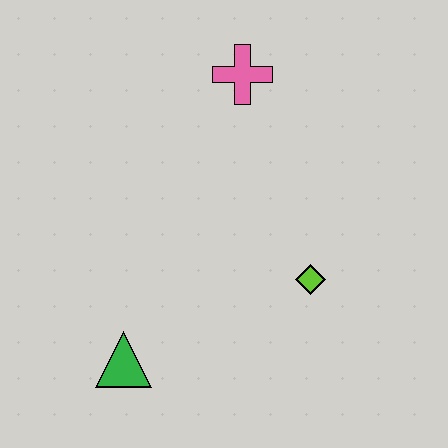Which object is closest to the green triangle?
The lime diamond is closest to the green triangle.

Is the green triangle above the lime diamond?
No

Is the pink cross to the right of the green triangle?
Yes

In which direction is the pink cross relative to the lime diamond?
The pink cross is above the lime diamond.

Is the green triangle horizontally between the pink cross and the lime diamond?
No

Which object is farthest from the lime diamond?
The pink cross is farthest from the lime diamond.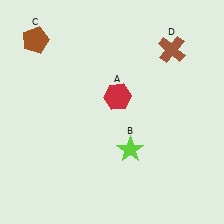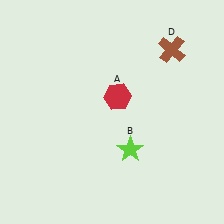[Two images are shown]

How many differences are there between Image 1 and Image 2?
There is 1 difference between the two images.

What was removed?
The brown pentagon (C) was removed in Image 2.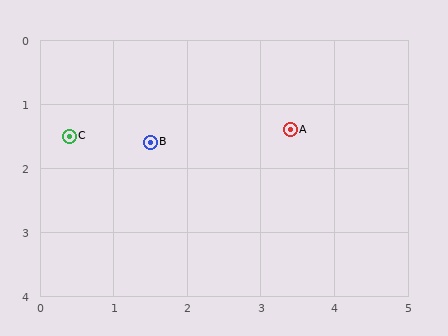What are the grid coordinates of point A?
Point A is at approximately (3.4, 1.4).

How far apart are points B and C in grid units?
Points B and C are about 1.1 grid units apart.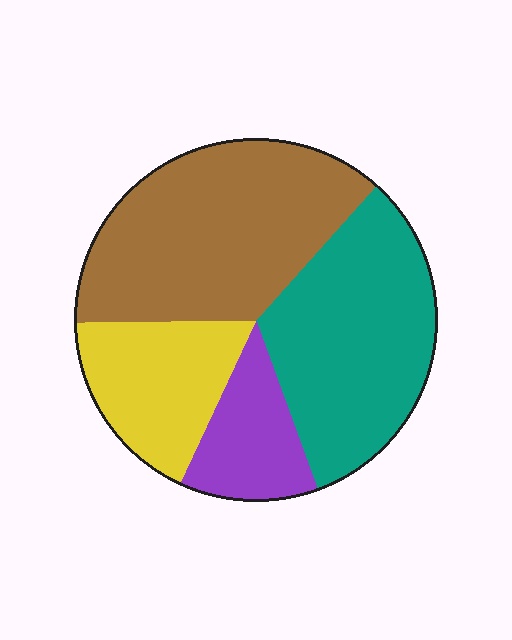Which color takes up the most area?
Brown, at roughly 35%.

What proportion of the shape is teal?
Teal covers roughly 35% of the shape.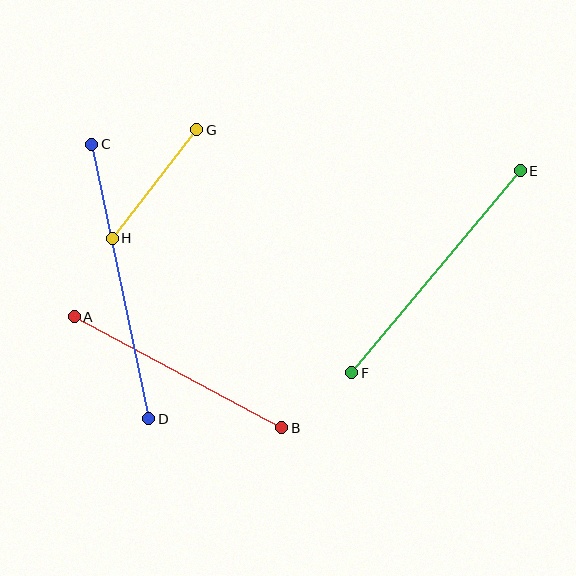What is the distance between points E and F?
The distance is approximately 263 pixels.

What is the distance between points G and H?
The distance is approximately 137 pixels.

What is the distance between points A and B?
The distance is approximately 235 pixels.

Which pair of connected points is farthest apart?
Points C and D are farthest apart.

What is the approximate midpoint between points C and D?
The midpoint is at approximately (120, 282) pixels.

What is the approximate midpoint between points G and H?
The midpoint is at approximately (155, 184) pixels.